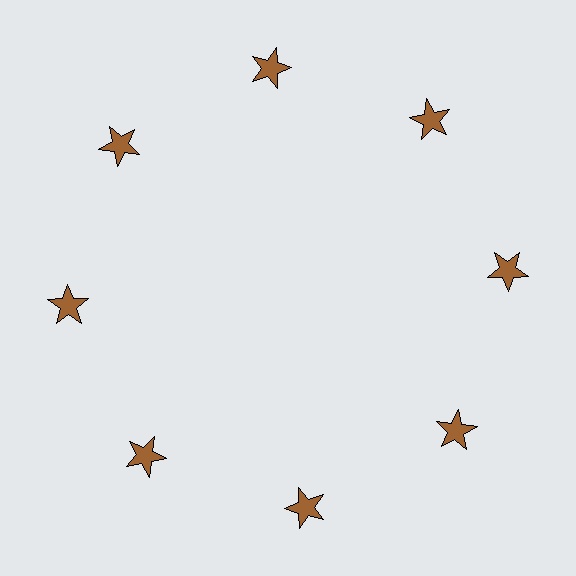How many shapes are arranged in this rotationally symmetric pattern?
There are 8 shapes, arranged in 8 groups of 1.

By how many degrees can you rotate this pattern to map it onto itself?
The pattern maps onto itself every 45 degrees of rotation.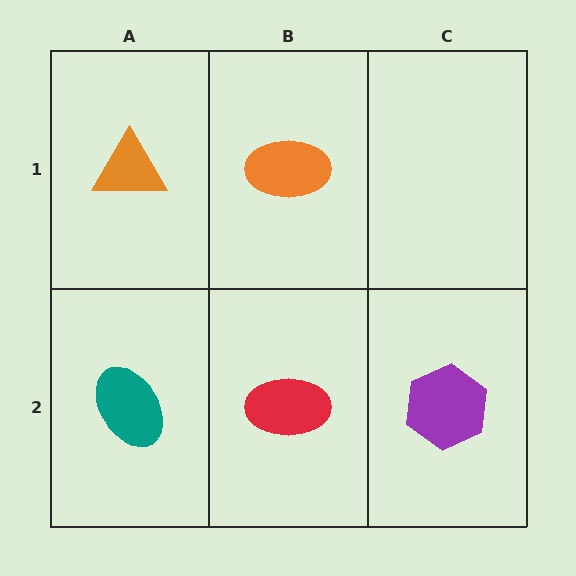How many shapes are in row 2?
3 shapes.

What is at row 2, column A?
A teal ellipse.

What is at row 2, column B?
A red ellipse.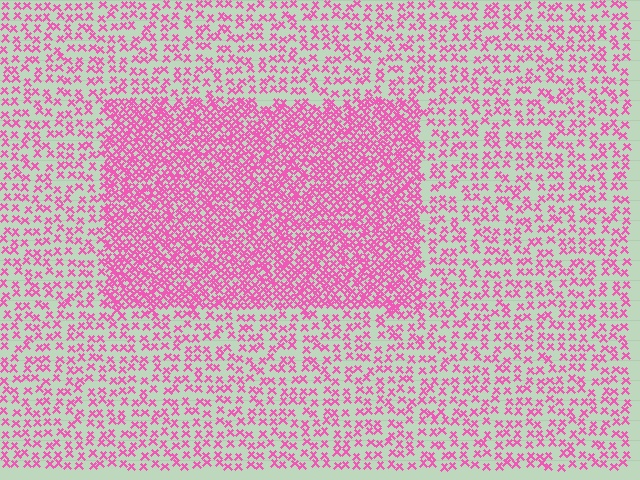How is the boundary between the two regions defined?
The boundary is defined by a change in element density (approximately 2.3x ratio). All elements are the same color, size, and shape.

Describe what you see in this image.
The image contains small pink elements arranged at two different densities. A rectangle-shaped region is visible where the elements are more densely packed than the surrounding area.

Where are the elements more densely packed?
The elements are more densely packed inside the rectangle boundary.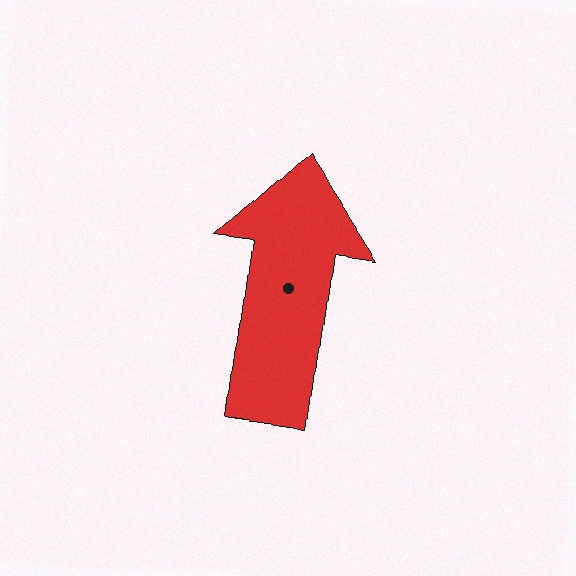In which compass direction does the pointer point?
North.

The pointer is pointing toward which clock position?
Roughly 12 o'clock.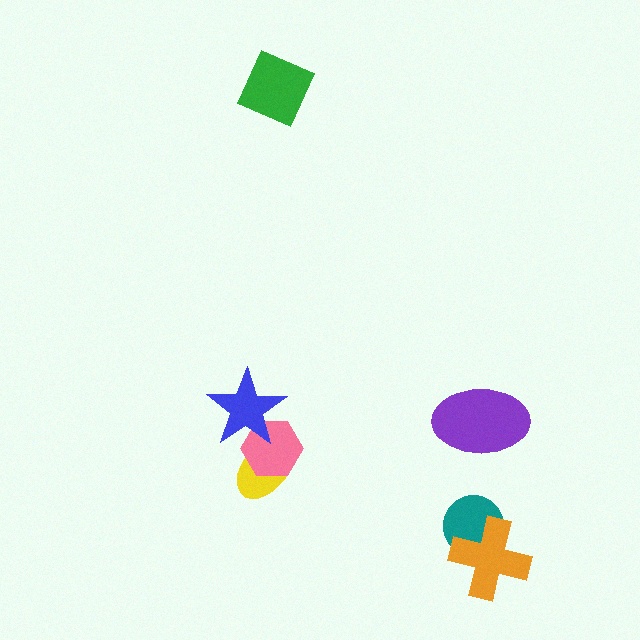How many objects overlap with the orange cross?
1 object overlaps with the orange cross.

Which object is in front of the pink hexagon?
The blue star is in front of the pink hexagon.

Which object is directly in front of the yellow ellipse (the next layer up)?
The pink hexagon is directly in front of the yellow ellipse.